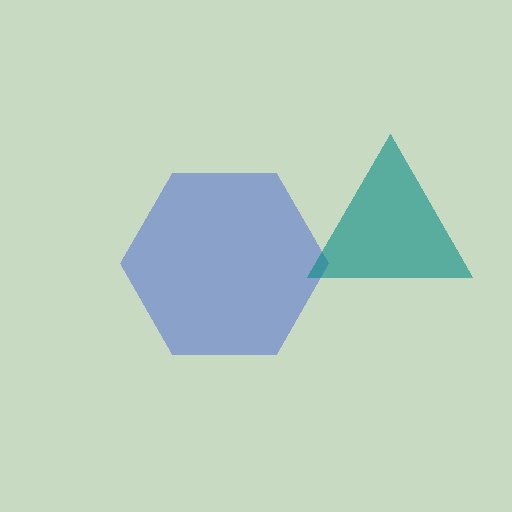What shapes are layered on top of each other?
The layered shapes are: a blue hexagon, a teal triangle.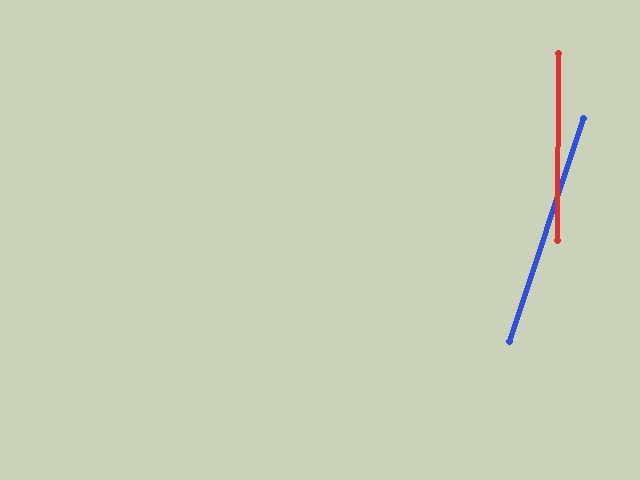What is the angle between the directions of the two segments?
Approximately 18 degrees.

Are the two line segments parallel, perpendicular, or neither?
Neither parallel nor perpendicular — they differ by about 18°.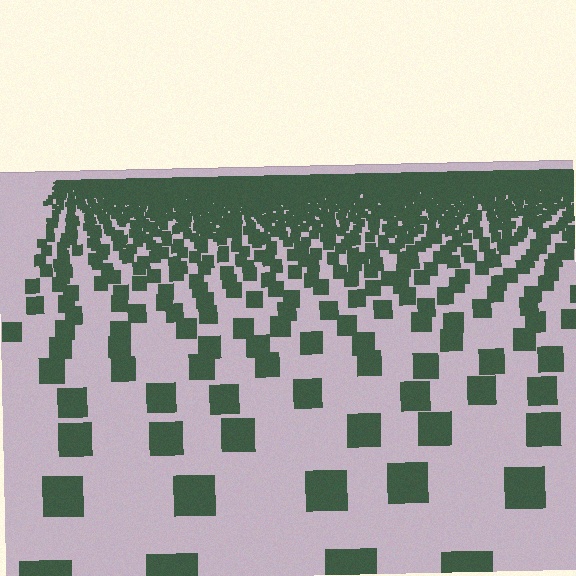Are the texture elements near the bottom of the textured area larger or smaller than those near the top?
Larger. Near the bottom, elements are closer to the viewer and appear at a bigger on-screen size.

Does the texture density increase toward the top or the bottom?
Density increases toward the top.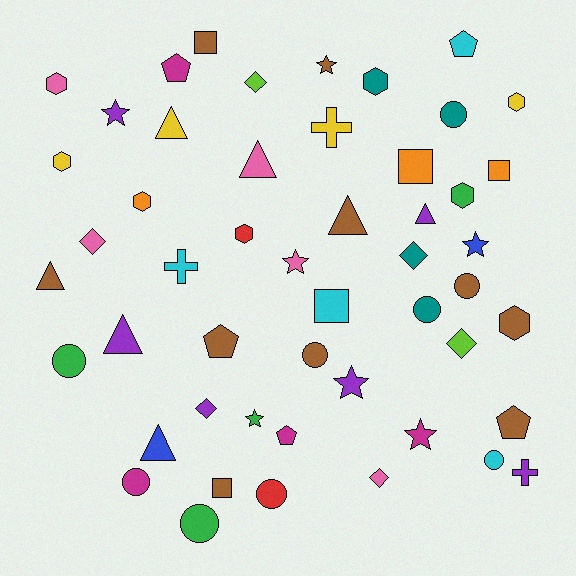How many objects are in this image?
There are 50 objects.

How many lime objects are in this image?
There are 2 lime objects.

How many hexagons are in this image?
There are 8 hexagons.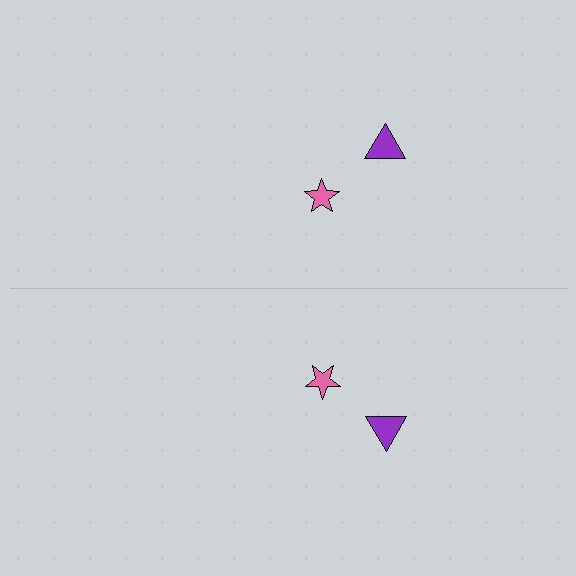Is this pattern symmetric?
Yes, this pattern has bilateral (reflection) symmetry.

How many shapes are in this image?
There are 4 shapes in this image.